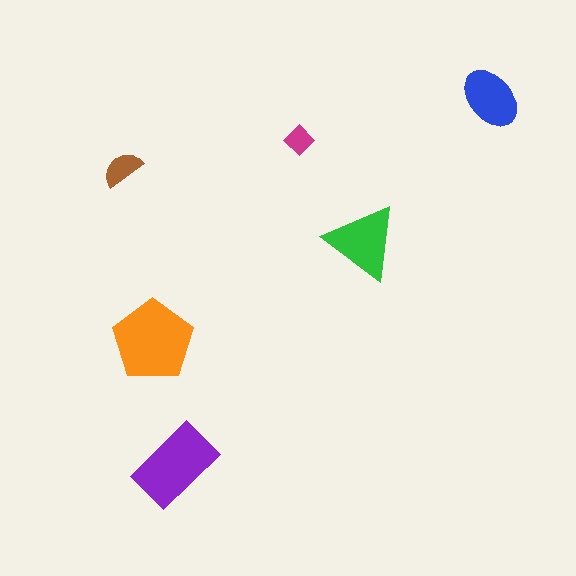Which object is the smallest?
The magenta diamond.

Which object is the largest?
The orange pentagon.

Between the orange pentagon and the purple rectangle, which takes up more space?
The orange pentagon.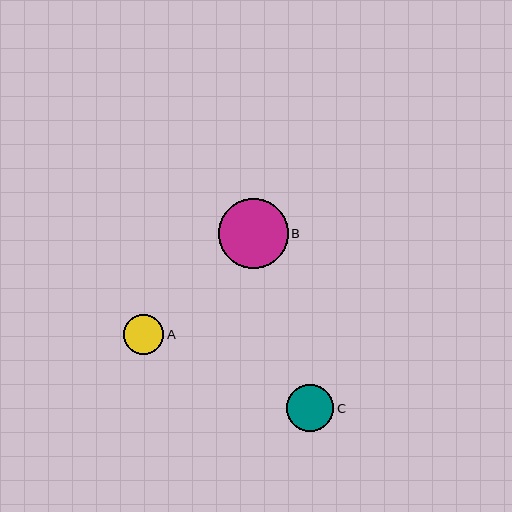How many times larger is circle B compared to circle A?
Circle B is approximately 1.7 times the size of circle A.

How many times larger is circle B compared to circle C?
Circle B is approximately 1.5 times the size of circle C.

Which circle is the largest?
Circle B is the largest with a size of approximately 70 pixels.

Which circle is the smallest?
Circle A is the smallest with a size of approximately 40 pixels.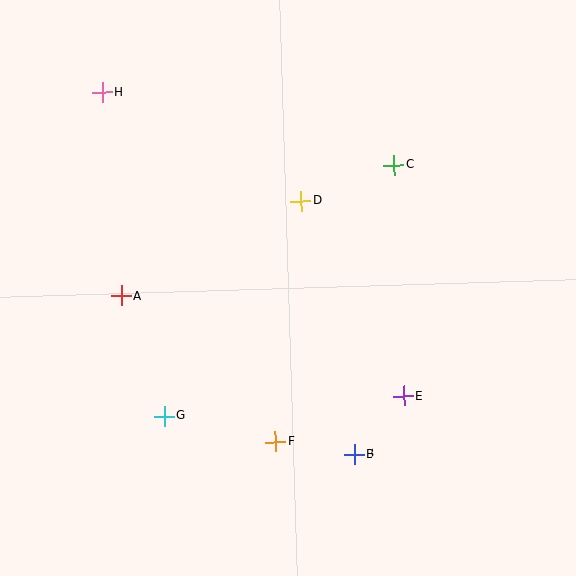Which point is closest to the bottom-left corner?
Point G is closest to the bottom-left corner.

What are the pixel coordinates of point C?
Point C is at (394, 165).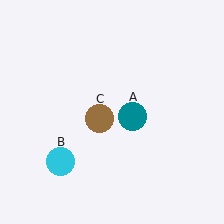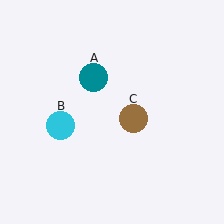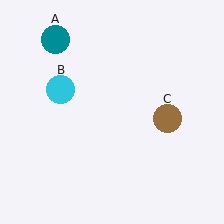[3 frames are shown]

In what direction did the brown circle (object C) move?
The brown circle (object C) moved right.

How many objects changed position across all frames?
3 objects changed position: teal circle (object A), cyan circle (object B), brown circle (object C).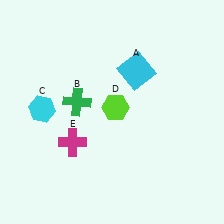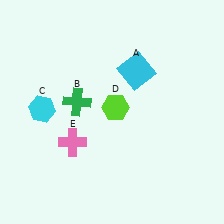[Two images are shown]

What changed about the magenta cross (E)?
In Image 1, E is magenta. In Image 2, it changed to pink.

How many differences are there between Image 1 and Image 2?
There is 1 difference between the two images.